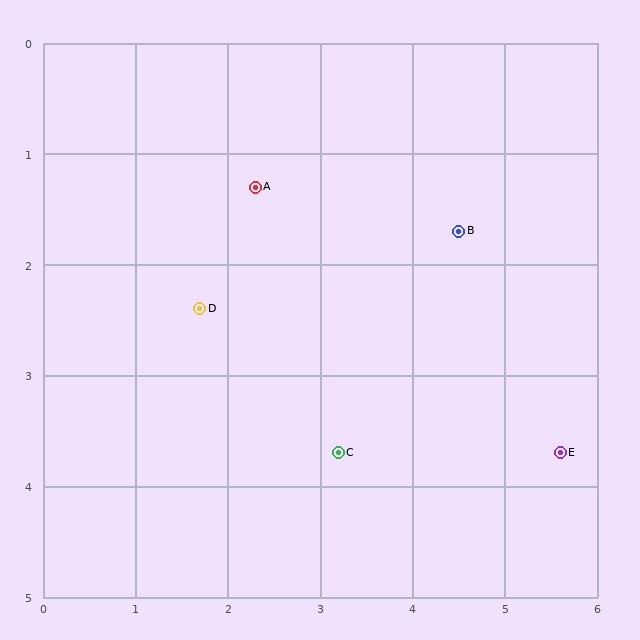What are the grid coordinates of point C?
Point C is at approximately (3.2, 3.7).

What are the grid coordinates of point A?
Point A is at approximately (2.3, 1.3).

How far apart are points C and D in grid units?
Points C and D are about 2.0 grid units apart.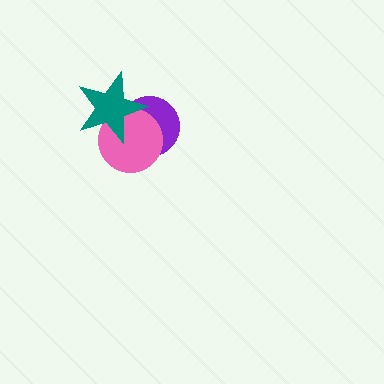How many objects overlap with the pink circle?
2 objects overlap with the pink circle.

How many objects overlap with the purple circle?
2 objects overlap with the purple circle.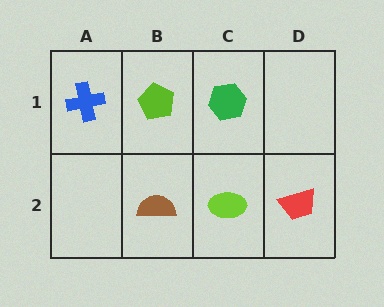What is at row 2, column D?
A red trapezoid.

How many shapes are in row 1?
3 shapes.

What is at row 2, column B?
A brown semicircle.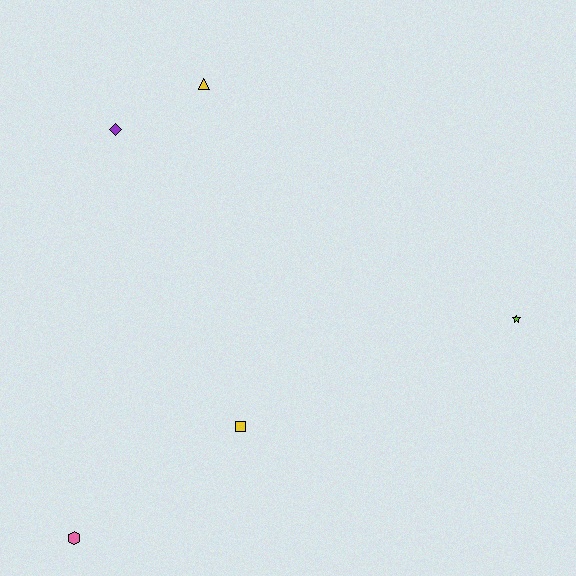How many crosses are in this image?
There are no crosses.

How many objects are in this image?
There are 5 objects.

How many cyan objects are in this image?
There are no cyan objects.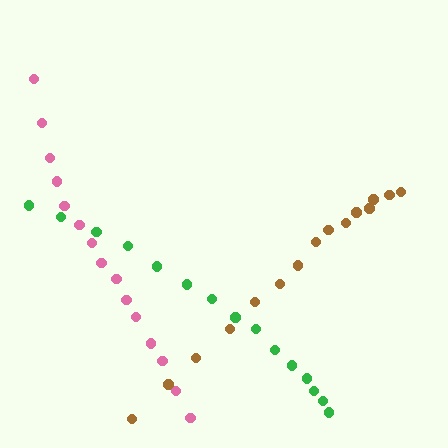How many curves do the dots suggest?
There are 3 distinct paths.